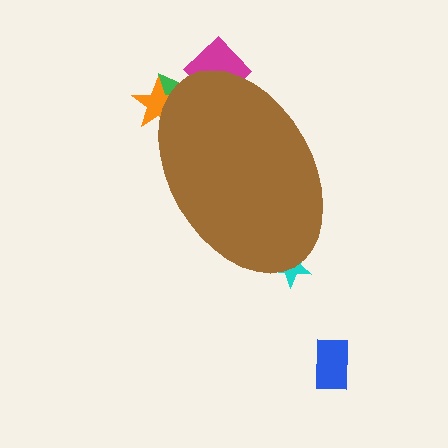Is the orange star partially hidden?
Yes, the orange star is partially hidden behind the brown ellipse.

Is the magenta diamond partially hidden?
Yes, the magenta diamond is partially hidden behind the brown ellipse.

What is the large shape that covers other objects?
A brown ellipse.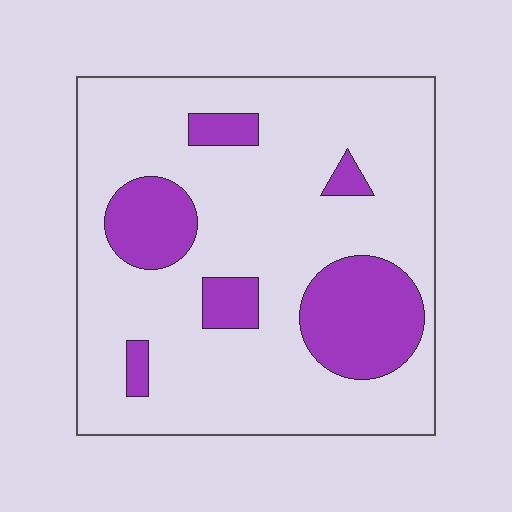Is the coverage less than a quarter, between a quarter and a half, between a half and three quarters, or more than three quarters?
Less than a quarter.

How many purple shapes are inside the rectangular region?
6.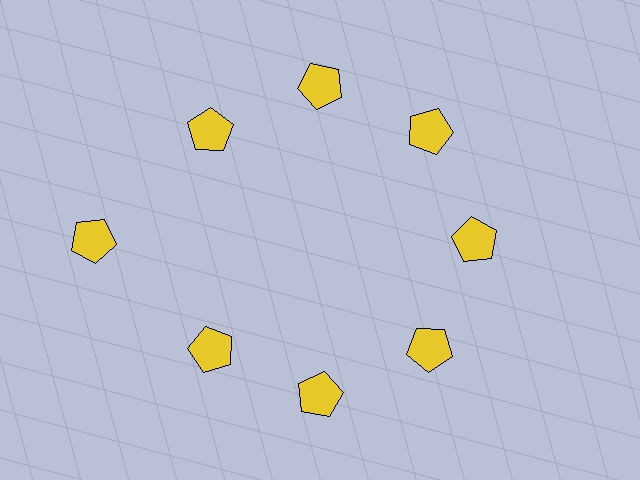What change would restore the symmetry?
The symmetry would be restored by moving it inward, back onto the ring so that all 8 pentagons sit at equal angles and equal distance from the center.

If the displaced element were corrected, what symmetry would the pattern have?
It would have 8-fold rotational symmetry — the pattern would map onto itself every 45 degrees.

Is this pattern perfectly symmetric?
No. The 8 yellow pentagons are arranged in a ring, but one element near the 9 o'clock position is pushed outward from the center, breaking the 8-fold rotational symmetry.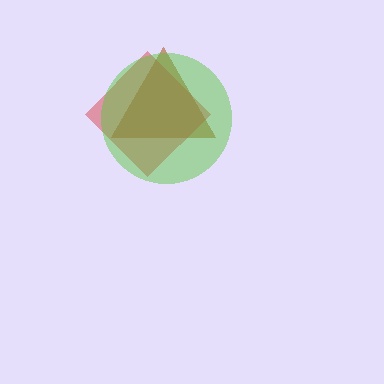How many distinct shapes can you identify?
There are 3 distinct shapes: a brown triangle, a red diamond, a lime circle.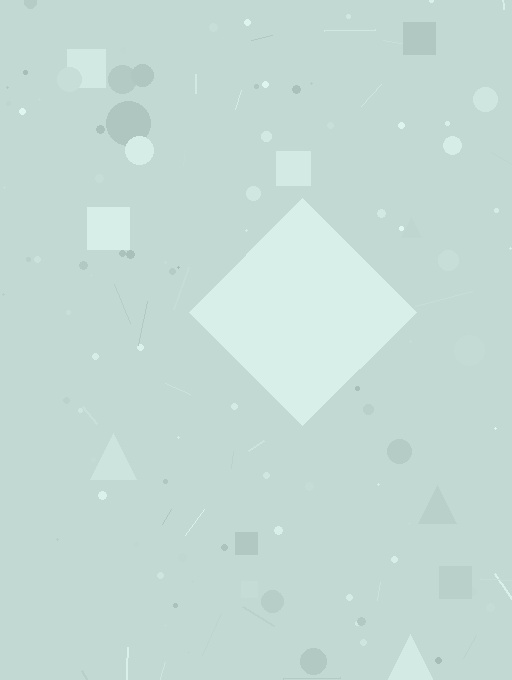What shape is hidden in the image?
A diamond is hidden in the image.